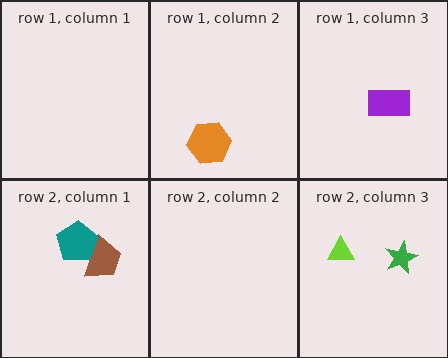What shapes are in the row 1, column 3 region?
The purple rectangle.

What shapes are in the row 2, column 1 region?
The brown trapezoid, the teal pentagon.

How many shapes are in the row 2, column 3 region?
2.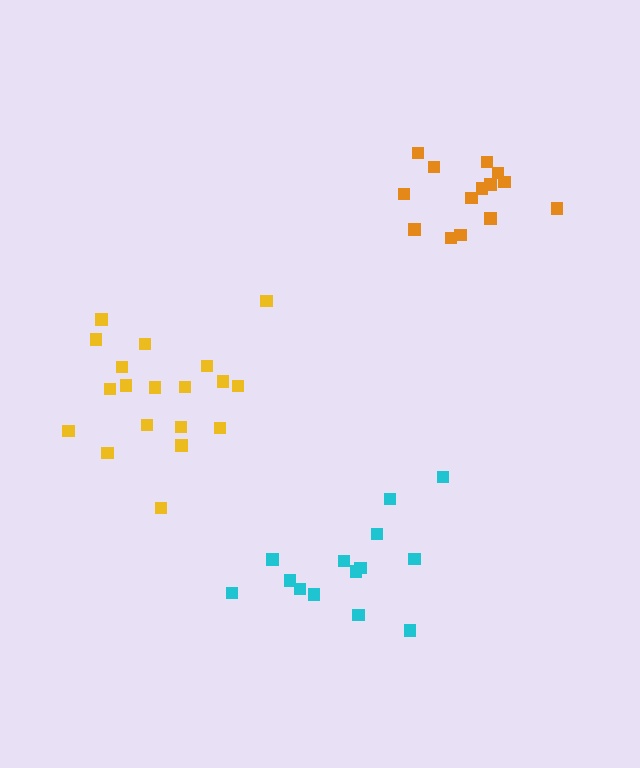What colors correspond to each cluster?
The clusters are colored: orange, cyan, yellow.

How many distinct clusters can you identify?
There are 3 distinct clusters.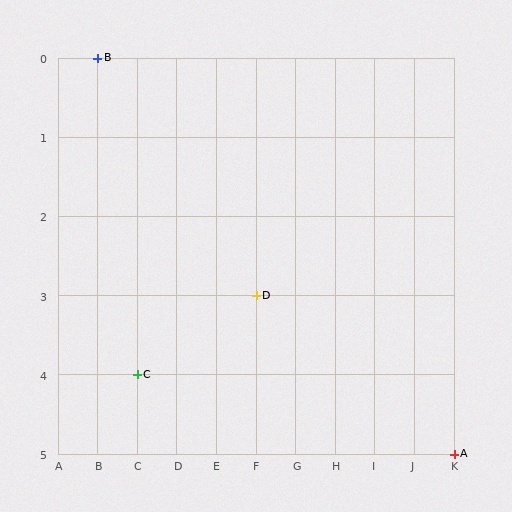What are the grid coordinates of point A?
Point A is at grid coordinates (K, 5).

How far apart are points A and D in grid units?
Points A and D are 5 columns and 2 rows apart (about 5.4 grid units diagonally).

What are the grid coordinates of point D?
Point D is at grid coordinates (F, 3).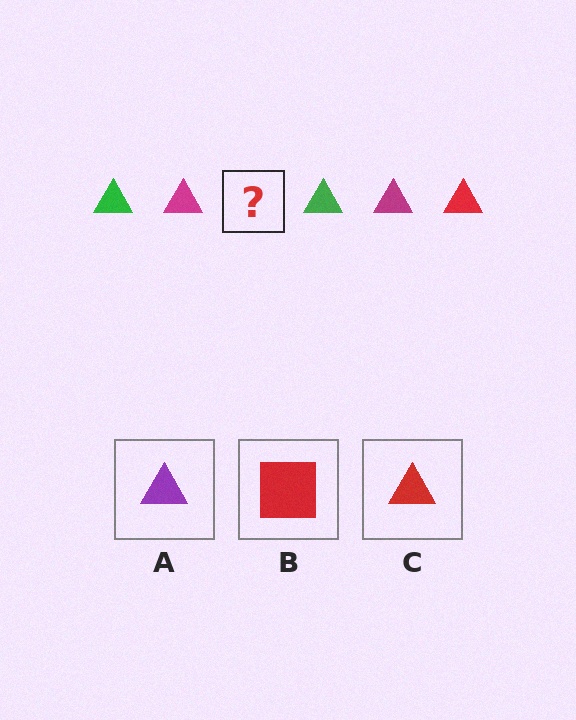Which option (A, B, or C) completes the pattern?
C.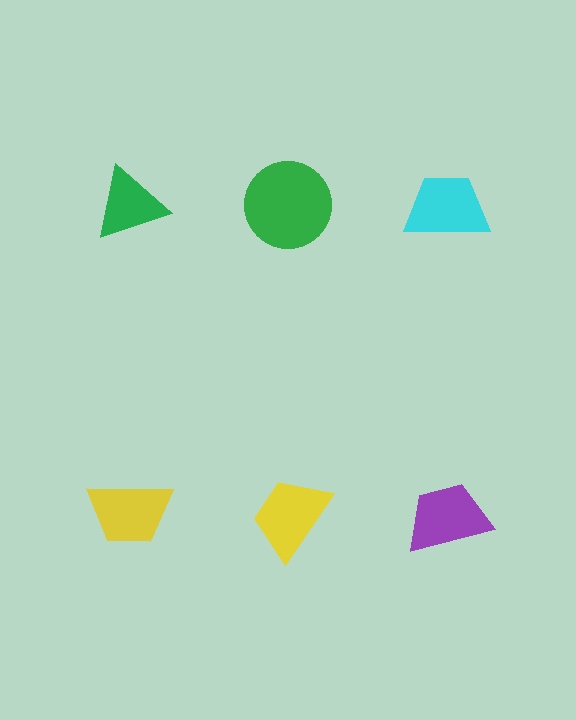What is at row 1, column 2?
A green circle.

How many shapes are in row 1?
3 shapes.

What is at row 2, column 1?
A yellow trapezoid.